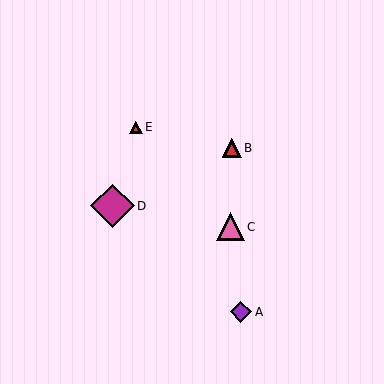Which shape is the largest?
The magenta diamond (labeled D) is the largest.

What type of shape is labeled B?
Shape B is a red triangle.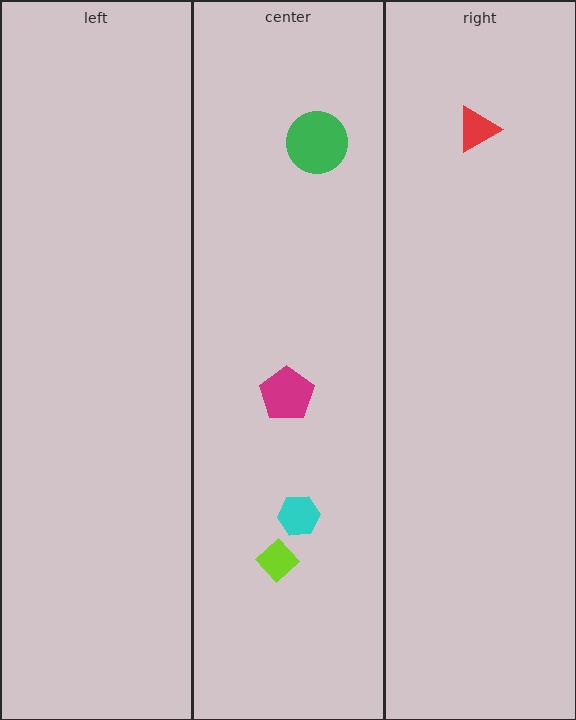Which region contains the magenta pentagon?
The center region.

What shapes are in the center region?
The magenta pentagon, the cyan hexagon, the lime diamond, the green circle.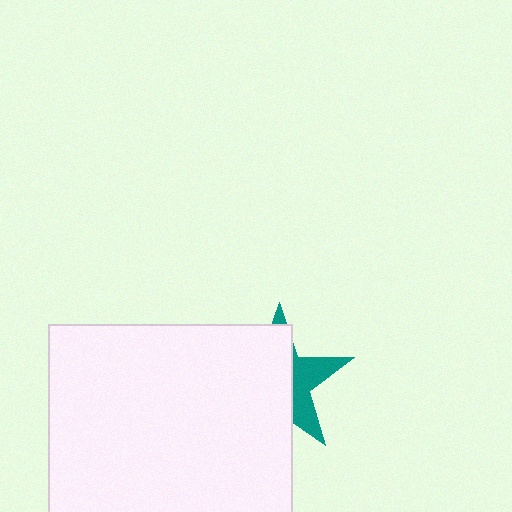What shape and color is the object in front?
The object in front is a white square.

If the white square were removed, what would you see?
You would see the complete teal star.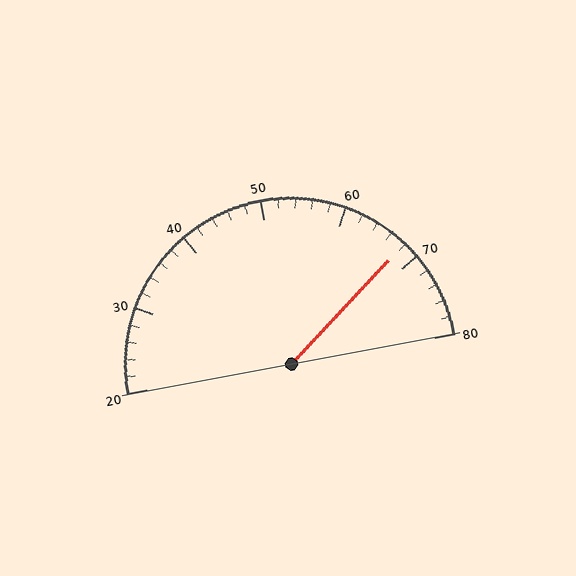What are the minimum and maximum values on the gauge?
The gauge ranges from 20 to 80.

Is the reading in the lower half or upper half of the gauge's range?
The reading is in the upper half of the range (20 to 80).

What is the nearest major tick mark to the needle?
The nearest major tick mark is 70.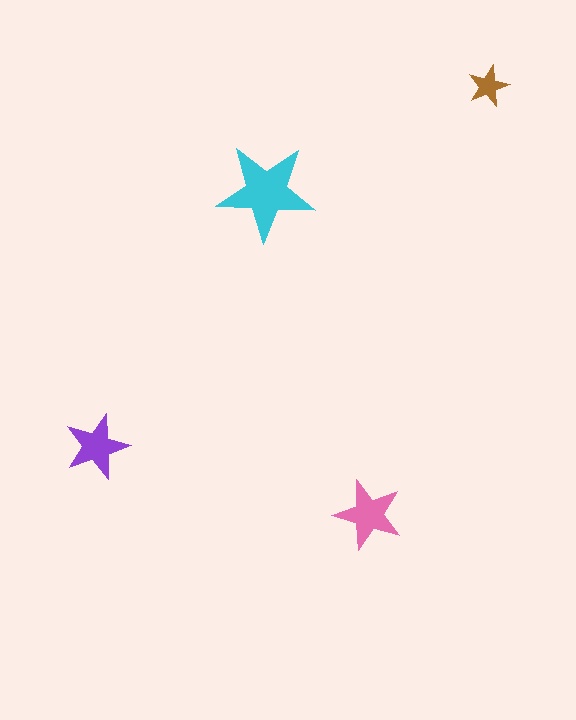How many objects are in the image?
There are 4 objects in the image.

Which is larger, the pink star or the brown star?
The pink one.